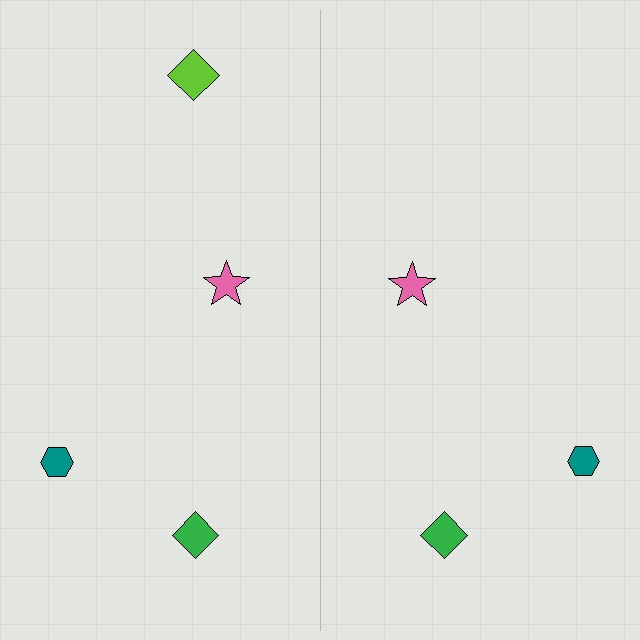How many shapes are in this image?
There are 7 shapes in this image.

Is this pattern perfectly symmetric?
No, the pattern is not perfectly symmetric. A lime diamond is missing from the right side.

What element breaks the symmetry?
A lime diamond is missing from the right side.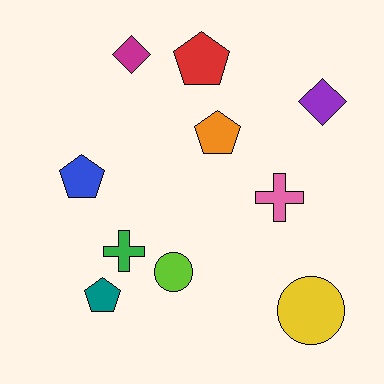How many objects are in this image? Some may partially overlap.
There are 10 objects.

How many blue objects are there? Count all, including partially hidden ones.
There is 1 blue object.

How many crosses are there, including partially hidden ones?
There are 2 crosses.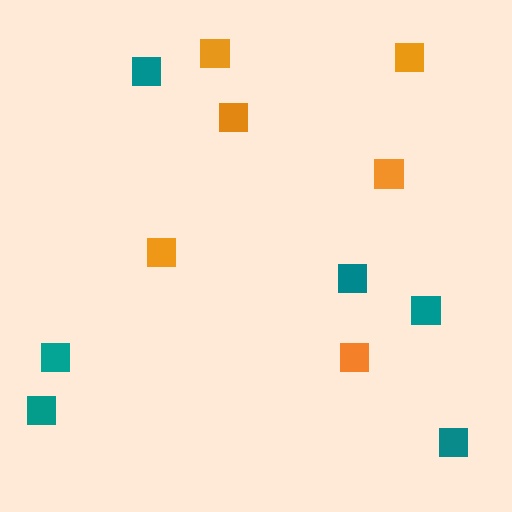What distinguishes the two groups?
There are 2 groups: one group of orange squares (6) and one group of teal squares (6).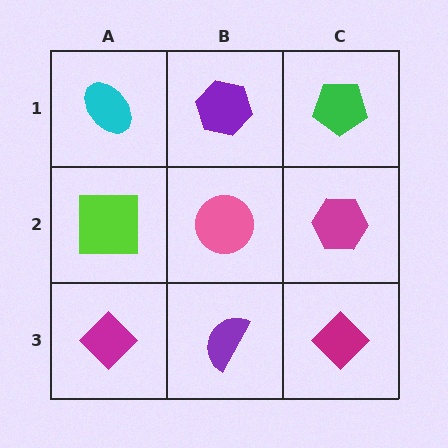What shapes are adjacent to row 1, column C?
A magenta hexagon (row 2, column C), a purple hexagon (row 1, column B).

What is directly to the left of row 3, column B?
A magenta diamond.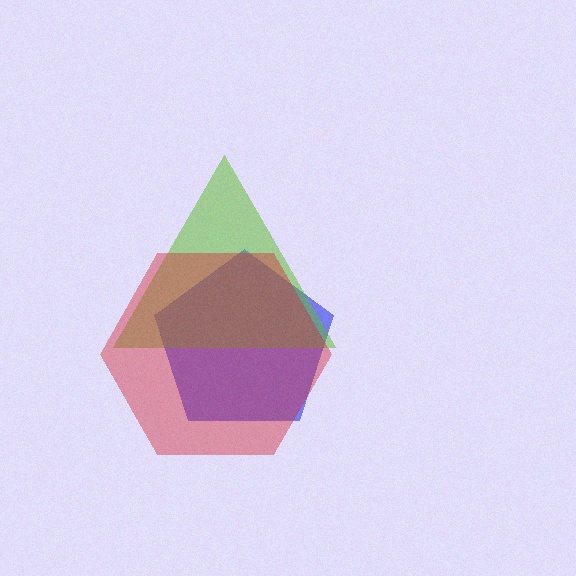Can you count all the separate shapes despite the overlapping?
Yes, there are 3 separate shapes.